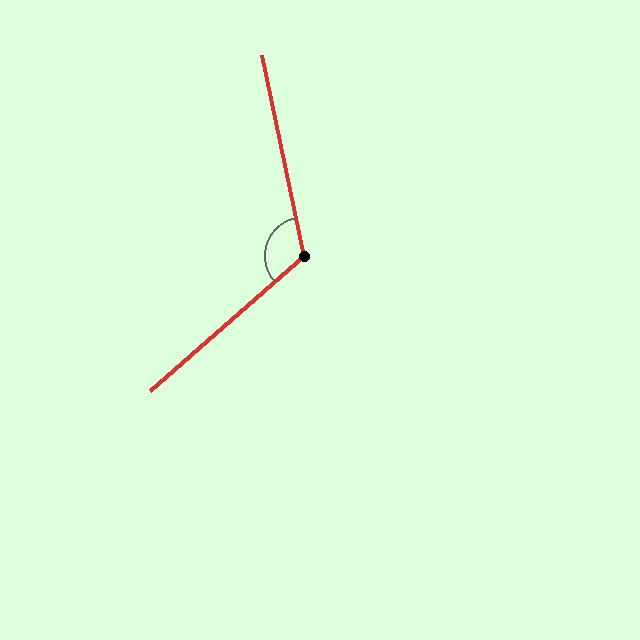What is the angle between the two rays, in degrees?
Approximately 119 degrees.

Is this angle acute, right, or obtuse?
It is obtuse.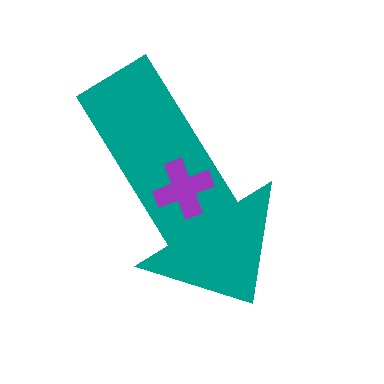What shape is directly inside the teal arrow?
The purple cross.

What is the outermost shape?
The teal arrow.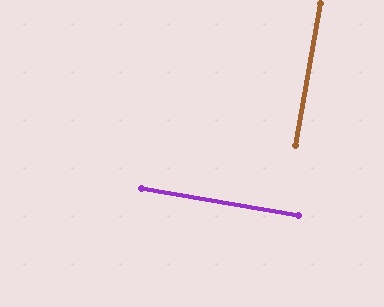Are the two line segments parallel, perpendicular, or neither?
Perpendicular — they meet at approximately 90°.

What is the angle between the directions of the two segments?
Approximately 90 degrees.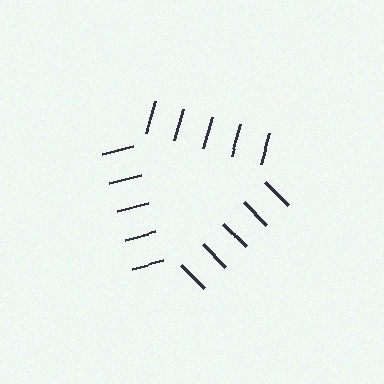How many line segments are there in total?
15 — 5 along each of the 3 edges.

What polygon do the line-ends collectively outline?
An illusory triangle — the line segments terminate on its edges but no continuous stroke is drawn.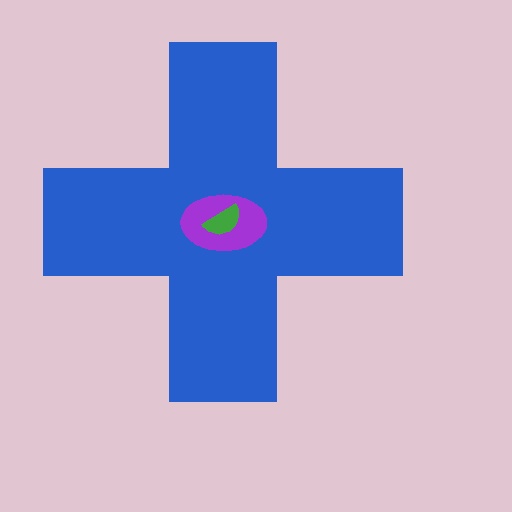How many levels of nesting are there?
3.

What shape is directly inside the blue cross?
The purple ellipse.